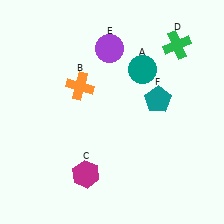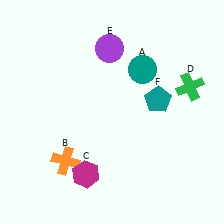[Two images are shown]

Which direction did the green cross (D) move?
The green cross (D) moved down.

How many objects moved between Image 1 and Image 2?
2 objects moved between the two images.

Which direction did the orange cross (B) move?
The orange cross (B) moved down.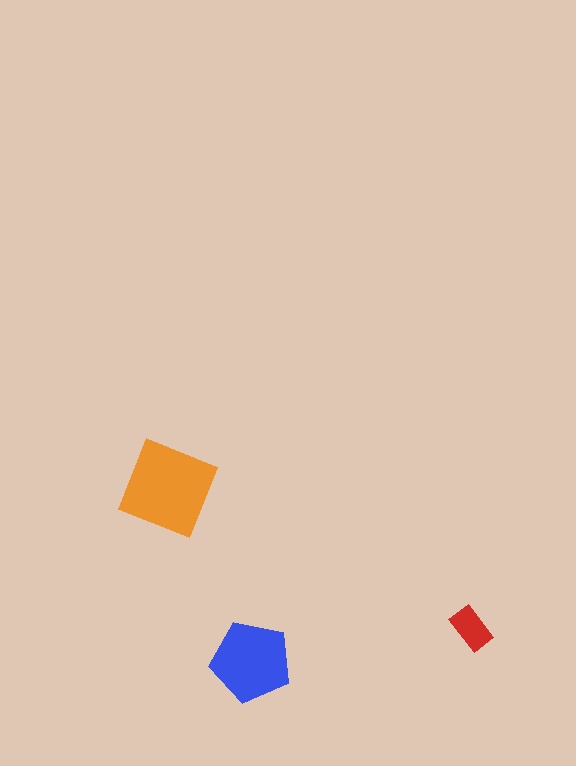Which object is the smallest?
The red rectangle.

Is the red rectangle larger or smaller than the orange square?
Smaller.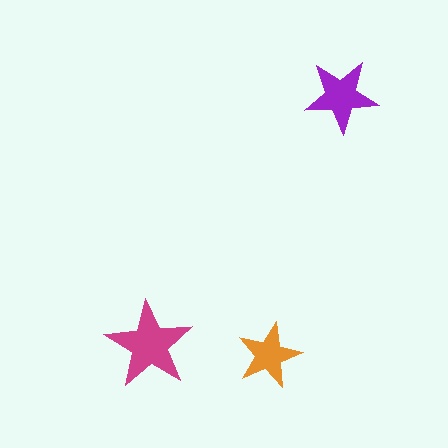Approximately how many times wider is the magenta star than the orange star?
About 1.5 times wider.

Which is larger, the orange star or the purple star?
The purple one.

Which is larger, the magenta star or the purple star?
The magenta one.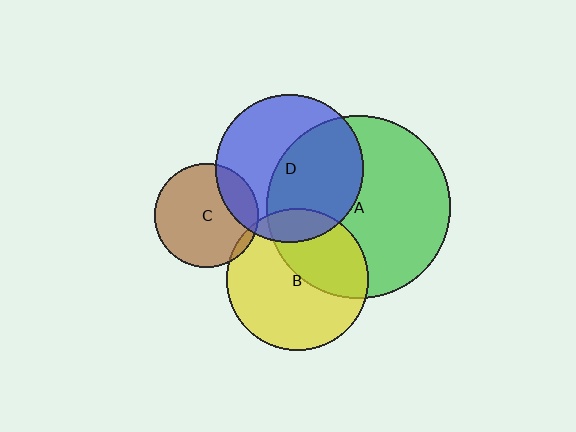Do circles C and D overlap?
Yes.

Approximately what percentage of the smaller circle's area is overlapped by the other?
Approximately 20%.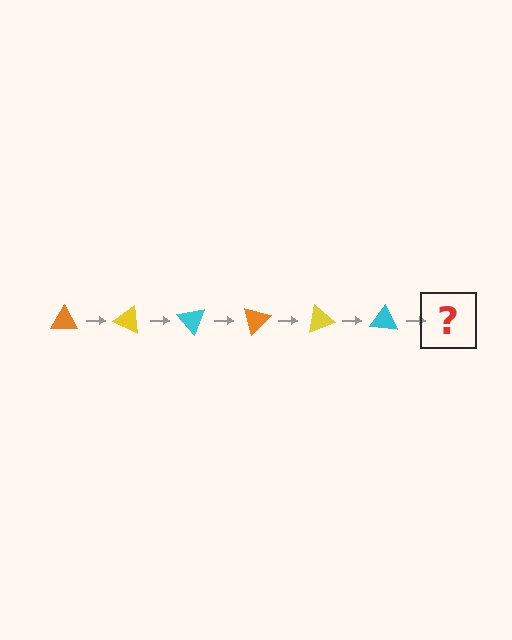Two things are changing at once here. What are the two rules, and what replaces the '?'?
The two rules are that it rotates 25 degrees each step and the color cycles through orange, yellow, and cyan. The '?' should be an orange triangle, rotated 150 degrees from the start.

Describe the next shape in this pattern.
It should be an orange triangle, rotated 150 degrees from the start.